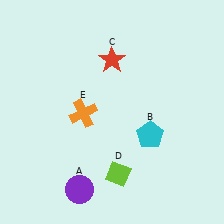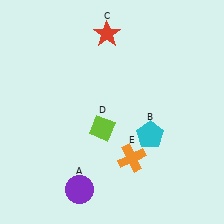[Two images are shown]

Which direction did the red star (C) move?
The red star (C) moved up.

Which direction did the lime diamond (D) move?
The lime diamond (D) moved up.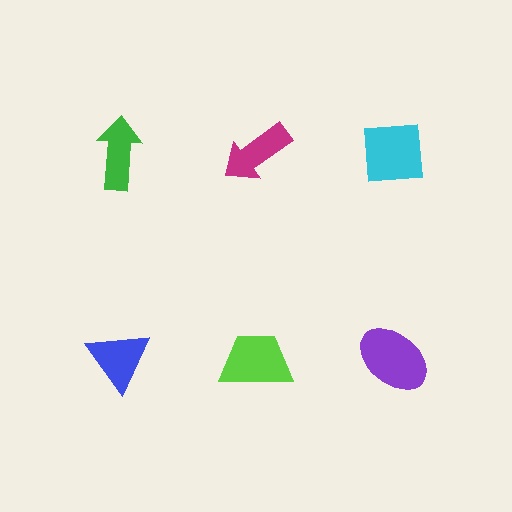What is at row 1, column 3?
A cyan square.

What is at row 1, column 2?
A magenta arrow.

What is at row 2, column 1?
A blue triangle.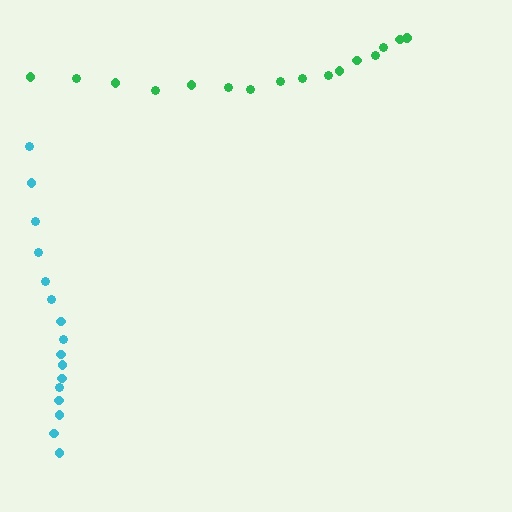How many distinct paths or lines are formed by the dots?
There are 2 distinct paths.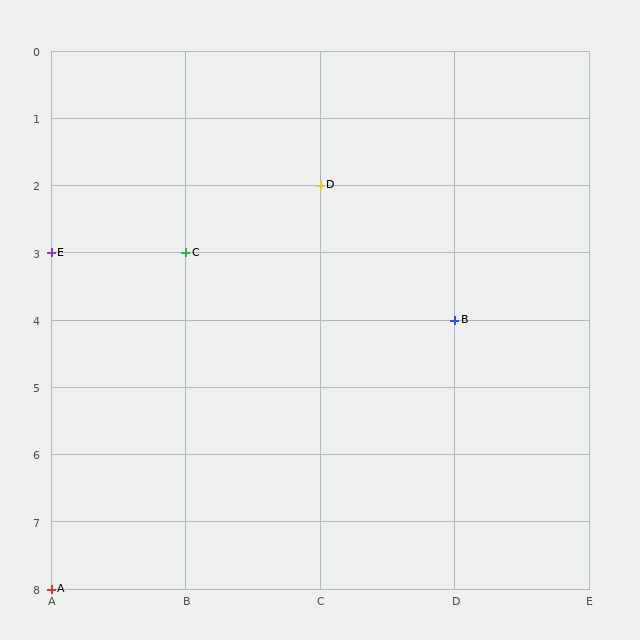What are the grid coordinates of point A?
Point A is at grid coordinates (A, 8).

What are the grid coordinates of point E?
Point E is at grid coordinates (A, 3).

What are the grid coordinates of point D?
Point D is at grid coordinates (C, 2).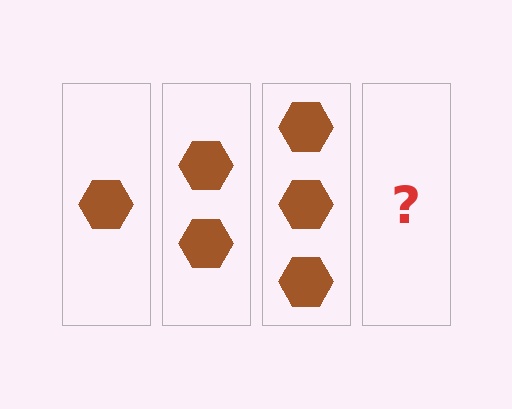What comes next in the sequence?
The next element should be 4 hexagons.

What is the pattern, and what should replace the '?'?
The pattern is that each step adds one more hexagon. The '?' should be 4 hexagons.